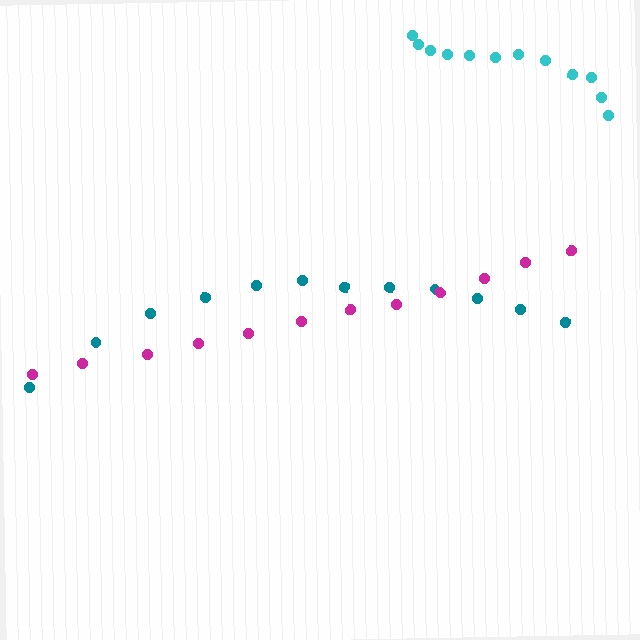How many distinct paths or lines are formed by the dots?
There are 3 distinct paths.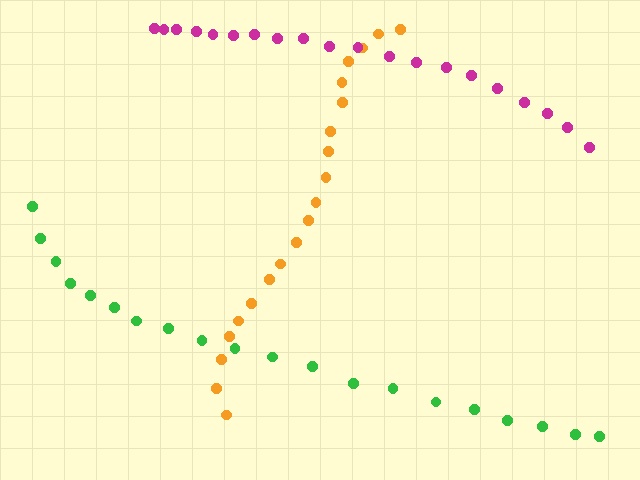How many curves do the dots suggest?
There are 3 distinct paths.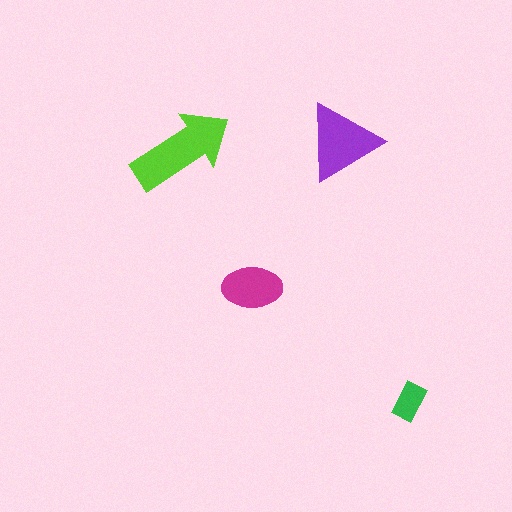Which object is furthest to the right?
The green rectangle is rightmost.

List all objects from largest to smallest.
The lime arrow, the purple triangle, the magenta ellipse, the green rectangle.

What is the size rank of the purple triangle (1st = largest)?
2nd.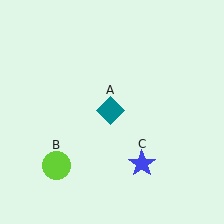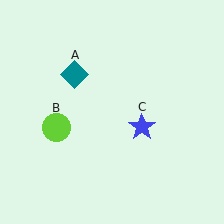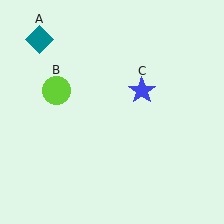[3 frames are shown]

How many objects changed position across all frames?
3 objects changed position: teal diamond (object A), lime circle (object B), blue star (object C).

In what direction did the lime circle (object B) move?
The lime circle (object B) moved up.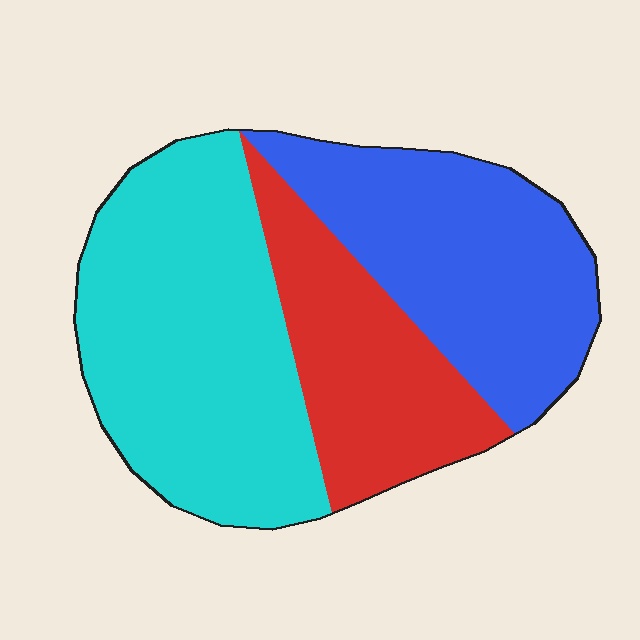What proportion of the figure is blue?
Blue covers 33% of the figure.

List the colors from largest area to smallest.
From largest to smallest: cyan, blue, red.